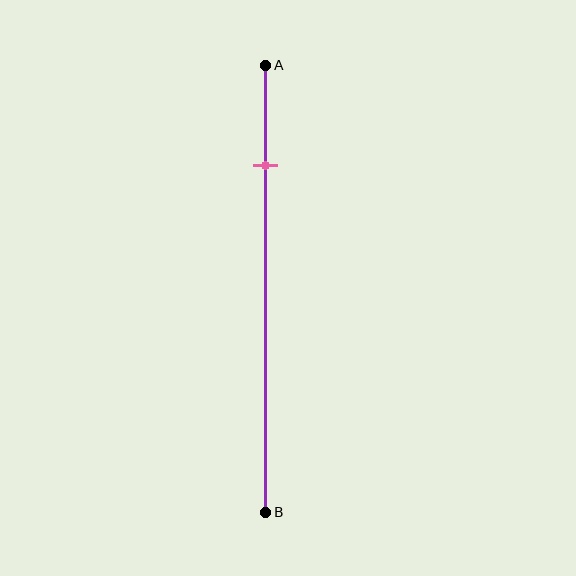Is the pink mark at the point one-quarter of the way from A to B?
Yes, the mark is approximately at the one-quarter point.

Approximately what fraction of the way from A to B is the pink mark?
The pink mark is approximately 25% of the way from A to B.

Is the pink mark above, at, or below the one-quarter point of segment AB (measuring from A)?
The pink mark is approximately at the one-quarter point of segment AB.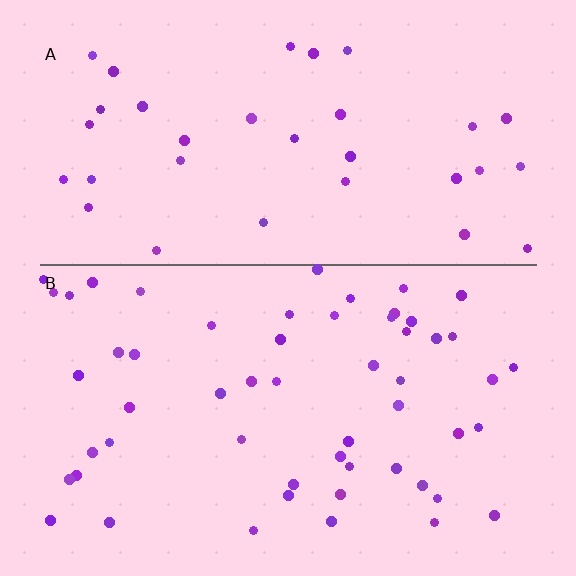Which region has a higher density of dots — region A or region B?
B (the bottom).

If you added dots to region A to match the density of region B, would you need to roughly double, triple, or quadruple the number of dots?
Approximately double.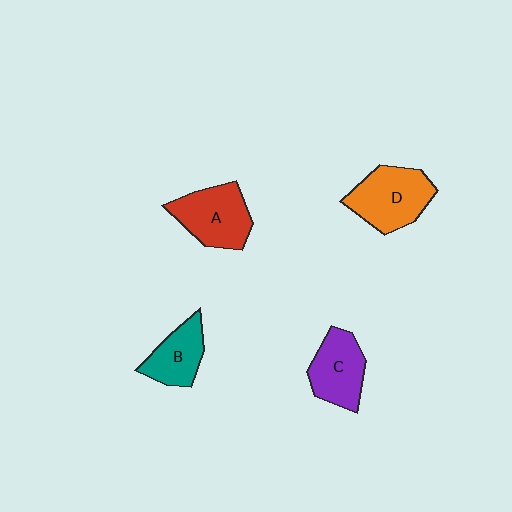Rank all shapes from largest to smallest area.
From largest to smallest: D (orange), A (red), C (purple), B (teal).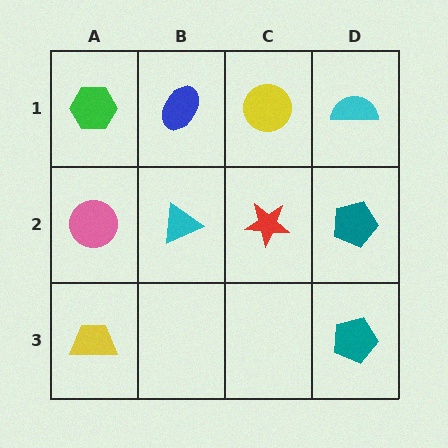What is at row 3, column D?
A teal pentagon.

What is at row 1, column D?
A cyan semicircle.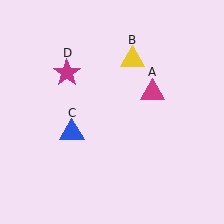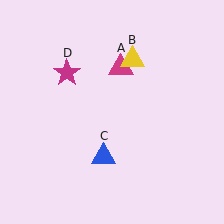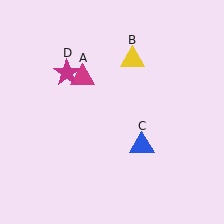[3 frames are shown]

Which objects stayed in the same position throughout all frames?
Yellow triangle (object B) and magenta star (object D) remained stationary.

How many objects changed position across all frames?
2 objects changed position: magenta triangle (object A), blue triangle (object C).